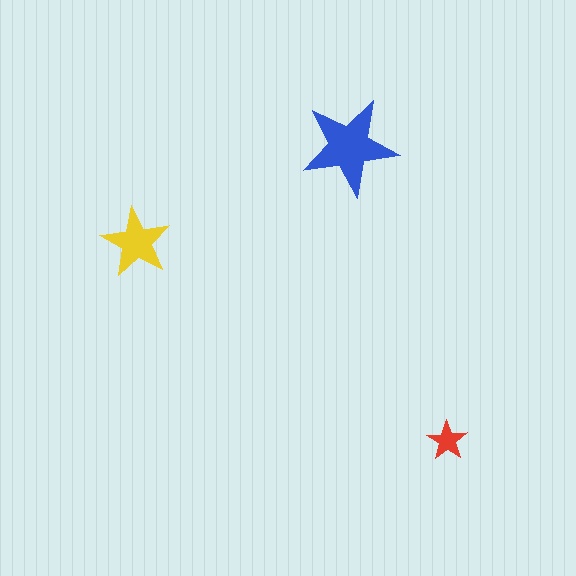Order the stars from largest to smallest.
the blue one, the yellow one, the red one.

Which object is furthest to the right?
The red star is rightmost.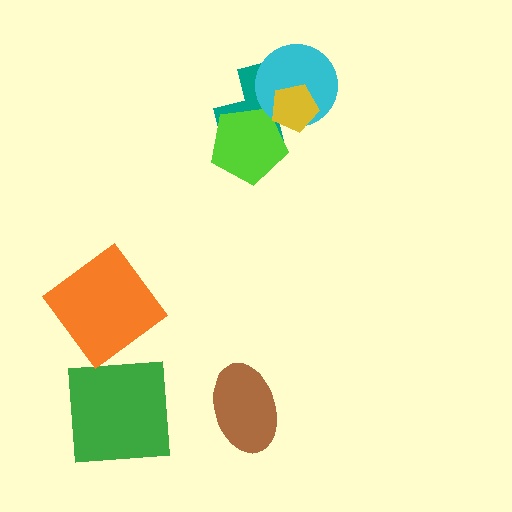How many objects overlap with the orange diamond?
0 objects overlap with the orange diamond.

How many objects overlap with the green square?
0 objects overlap with the green square.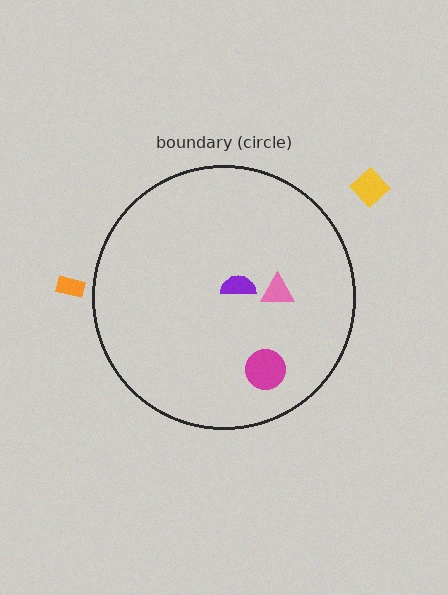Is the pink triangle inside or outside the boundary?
Inside.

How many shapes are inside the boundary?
3 inside, 2 outside.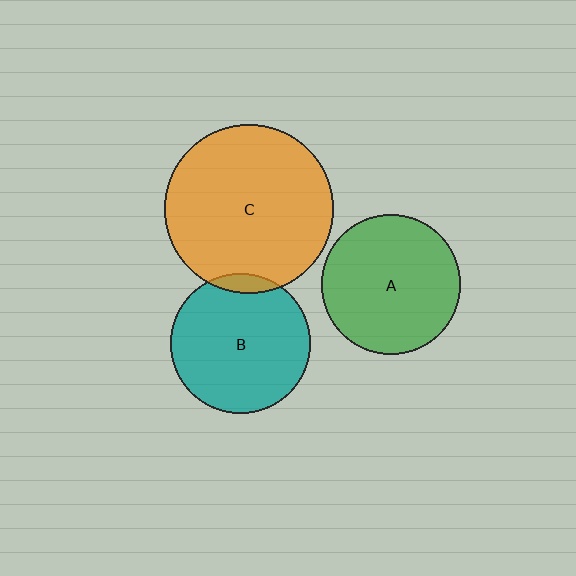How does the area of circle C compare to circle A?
Approximately 1.5 times.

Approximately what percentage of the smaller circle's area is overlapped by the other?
Approximately 5%.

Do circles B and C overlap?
Yes.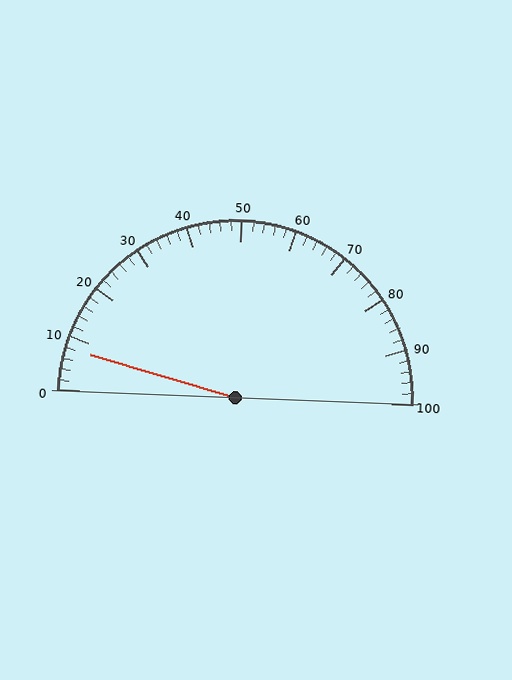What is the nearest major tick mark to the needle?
The nearest major tick mark is 10.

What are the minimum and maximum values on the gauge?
The gauge ranges from 0 to 100.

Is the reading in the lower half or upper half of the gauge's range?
The reading is in the lower half of the range (0 to 100).